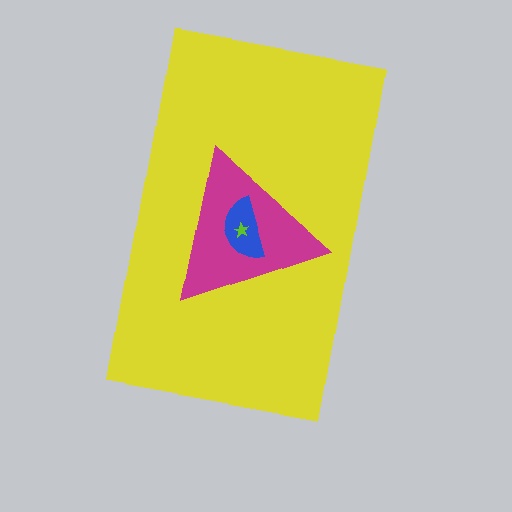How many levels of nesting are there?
4.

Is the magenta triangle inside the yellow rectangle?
Yes.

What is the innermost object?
The lime star.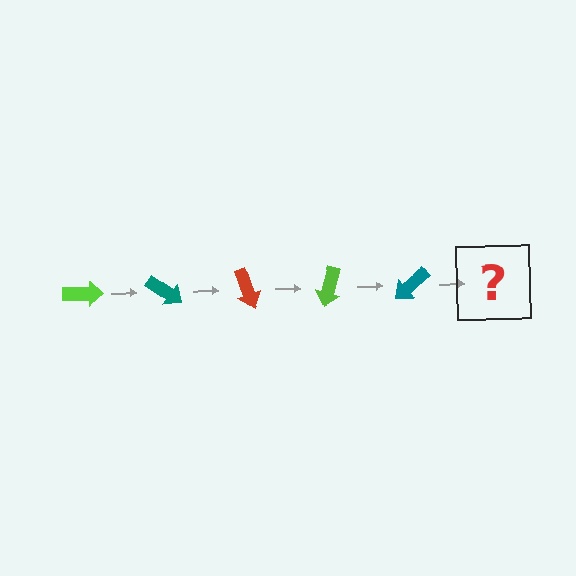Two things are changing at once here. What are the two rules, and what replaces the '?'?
The two rules are that it rotates 35 degrees each step and the color cycles through lime, teal, and red. The '?' should be a red arrow, rotated 175 degrees from the start.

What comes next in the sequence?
The next element should be a red arrow, rotated 175 degrees from the start.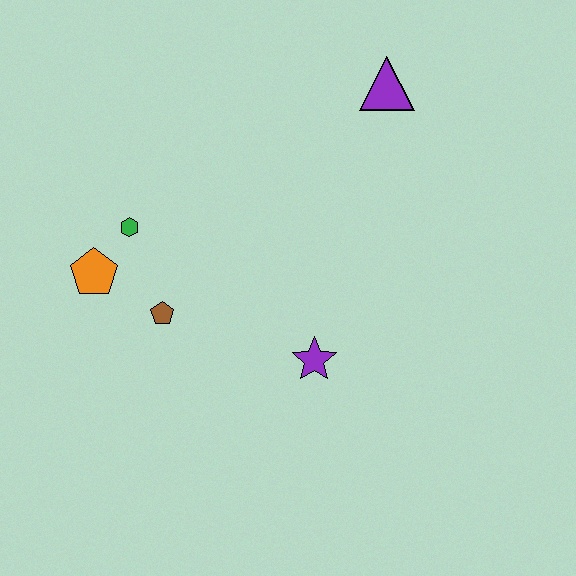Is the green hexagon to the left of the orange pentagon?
No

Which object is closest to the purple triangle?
The purple star is closest to the purple triangle.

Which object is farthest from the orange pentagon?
The purple triangle is farthest from the orange pentagon.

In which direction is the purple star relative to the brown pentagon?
The purple star is to the right of the brown pentagon.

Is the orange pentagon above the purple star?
Yes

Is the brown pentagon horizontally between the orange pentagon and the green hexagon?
No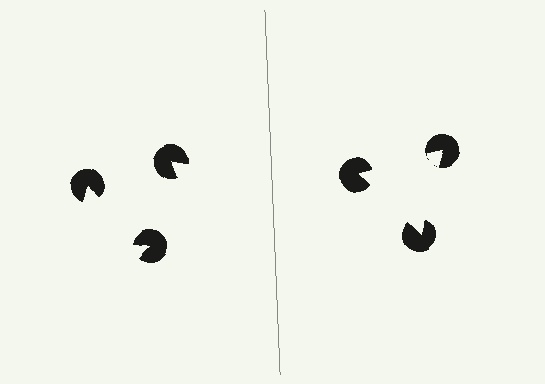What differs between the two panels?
The pac-man discs are positioned identically on both sides; only the wedge orientations differ. On the right they align to a triangle; on the left they are misaligned.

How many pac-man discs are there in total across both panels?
6 — 3 on each side.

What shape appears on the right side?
An illusory triangle.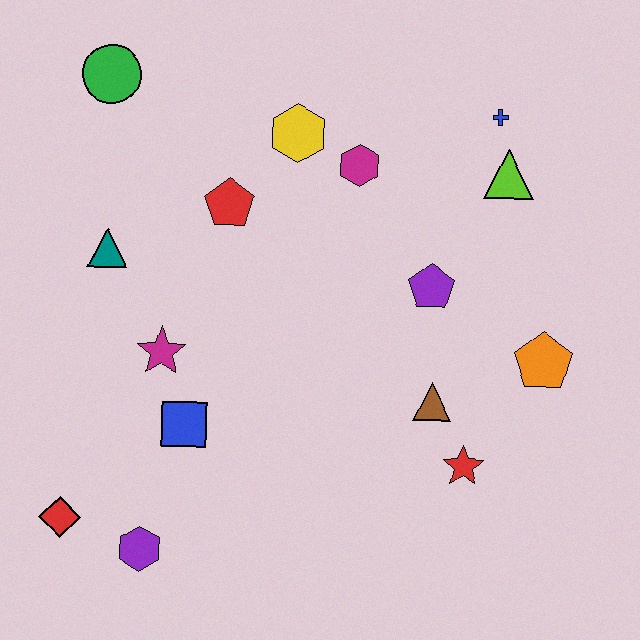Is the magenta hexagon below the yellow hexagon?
Yes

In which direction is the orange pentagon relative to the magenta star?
The orange pentagon is to the right of the magenta star.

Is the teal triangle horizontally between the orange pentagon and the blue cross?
No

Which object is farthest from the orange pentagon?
The green circle is farthest from the orange pentagon.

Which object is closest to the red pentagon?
The yellow hexagon is closest to the red pentagon.